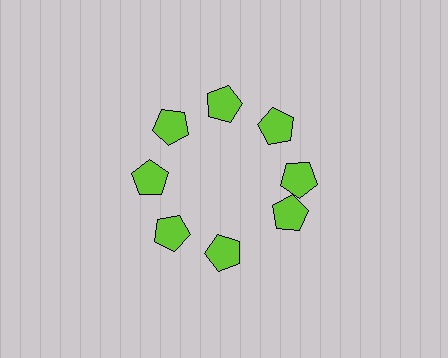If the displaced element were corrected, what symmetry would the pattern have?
It would have 8-fold rotational symmetry — the pattern would map onto itself every 45 degrees.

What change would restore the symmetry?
The symmetry would be restored by rotating it back into even spacing with its neighbors so that all 8 pentagons sit at equal angles and equal distance from the center.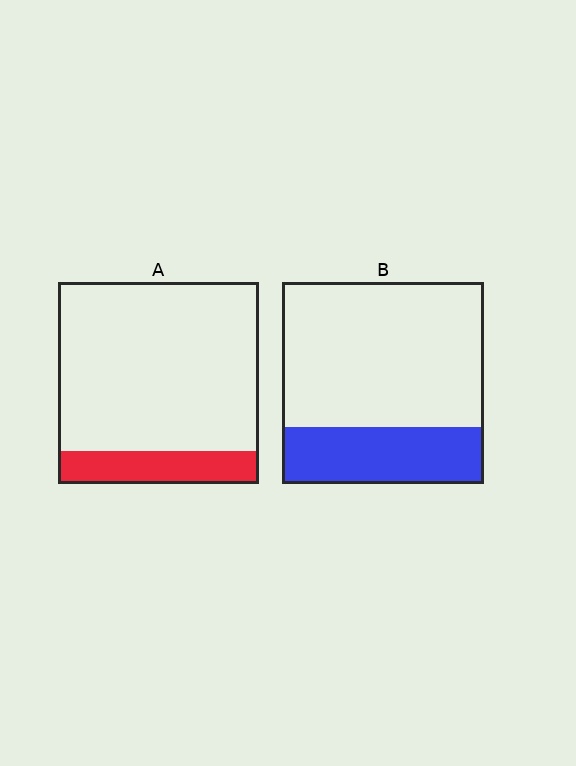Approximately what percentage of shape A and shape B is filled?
A is approximately 15% and B is approximately 30%.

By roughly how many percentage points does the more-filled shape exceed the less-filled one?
By roughly 10 percentage points (B over A).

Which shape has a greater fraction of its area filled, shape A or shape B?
Shape B.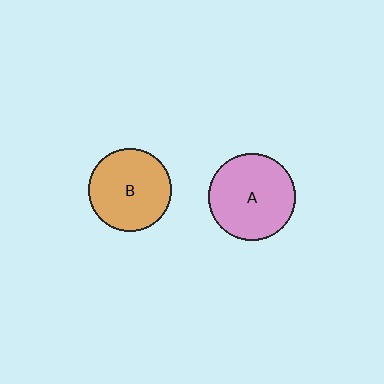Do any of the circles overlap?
No, none of the circles overlap.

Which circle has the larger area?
Circle A (pink).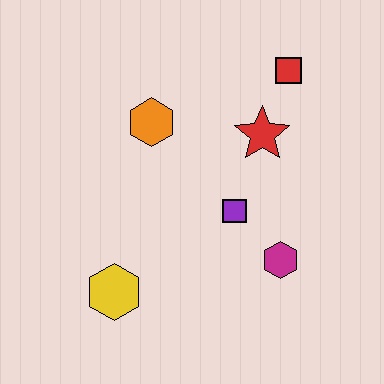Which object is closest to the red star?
The red square is closest to the red star.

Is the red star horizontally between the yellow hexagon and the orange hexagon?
No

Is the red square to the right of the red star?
Yes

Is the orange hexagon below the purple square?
No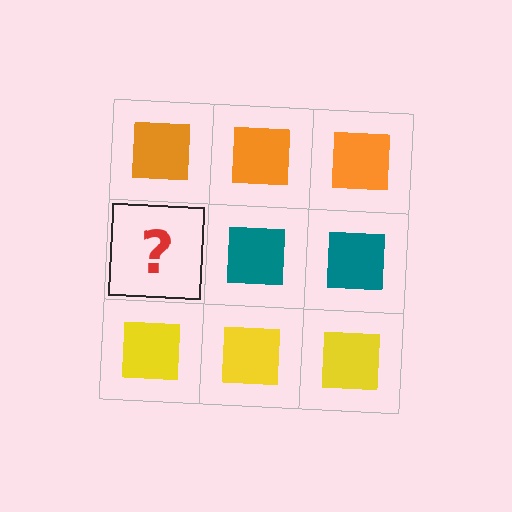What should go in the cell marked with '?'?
The missing cell should contain a teal square.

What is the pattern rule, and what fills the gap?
The rule is that each row has a consistent color. The gap should be filled with a teal square.